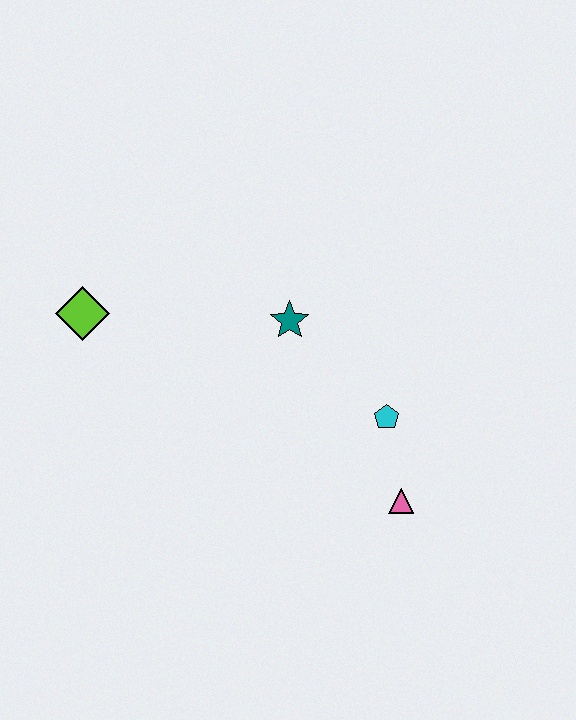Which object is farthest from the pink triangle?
The lime diamond is farthest from the pink triangle.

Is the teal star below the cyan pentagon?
No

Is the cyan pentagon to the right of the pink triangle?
No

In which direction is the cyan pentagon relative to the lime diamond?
The cyan pentagon is to the right of the lime diamond.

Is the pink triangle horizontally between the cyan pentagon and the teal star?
No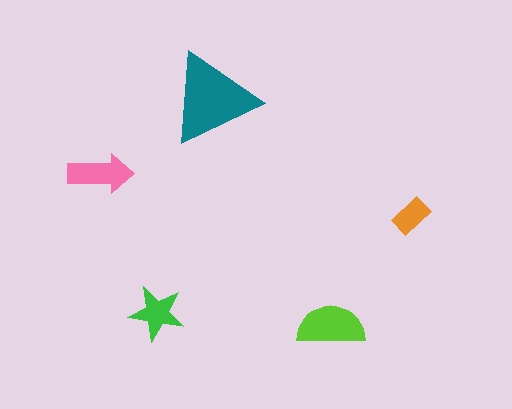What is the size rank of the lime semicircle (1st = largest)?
2nd.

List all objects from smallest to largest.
The orange rectangle, the green star, the pink arrow, the lime semicircle, the teal triangle.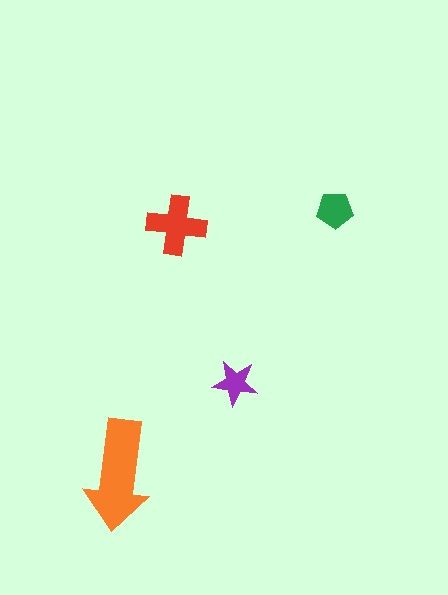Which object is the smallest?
The purple star.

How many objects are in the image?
There are 4 objects in the image.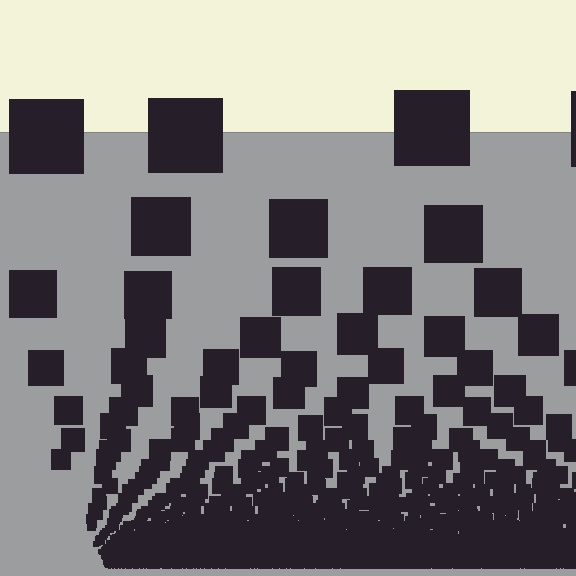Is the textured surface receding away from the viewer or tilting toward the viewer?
The surface appears to tilt toward the viewer. Texture elements get larger and sparser toward the top.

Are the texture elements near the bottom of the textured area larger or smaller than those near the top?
Smaller. The gradient is inverted — elements near the bottom are smaller and denser.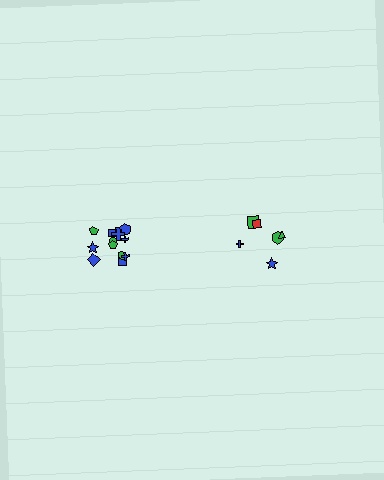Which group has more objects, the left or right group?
The left group.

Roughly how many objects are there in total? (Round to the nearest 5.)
Roughly 20 objects in total.